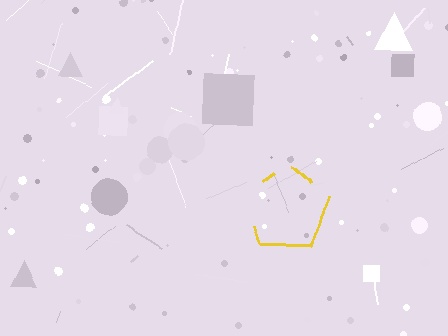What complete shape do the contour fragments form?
The contour fragments form a pentagon.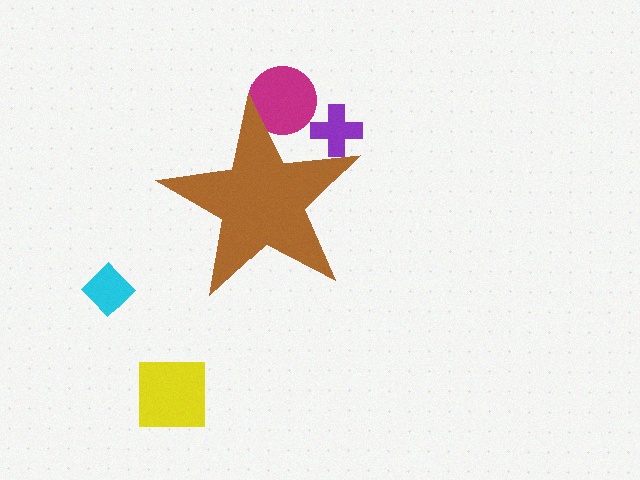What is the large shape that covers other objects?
A brown star.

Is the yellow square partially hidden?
No, the yellow square is fully visible.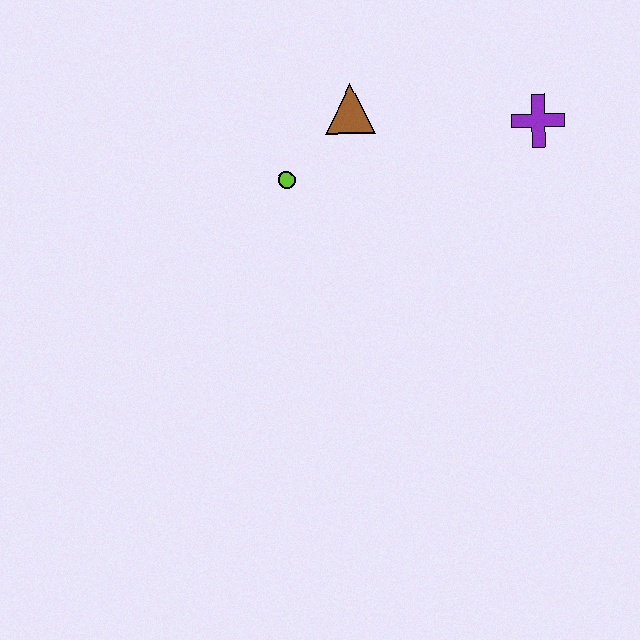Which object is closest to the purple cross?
The brown triangle is closest to the purple cross.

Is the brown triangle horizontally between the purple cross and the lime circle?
Yes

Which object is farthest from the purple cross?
The lime circle is farthest from the purple cross.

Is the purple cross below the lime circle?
No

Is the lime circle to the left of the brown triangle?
Yes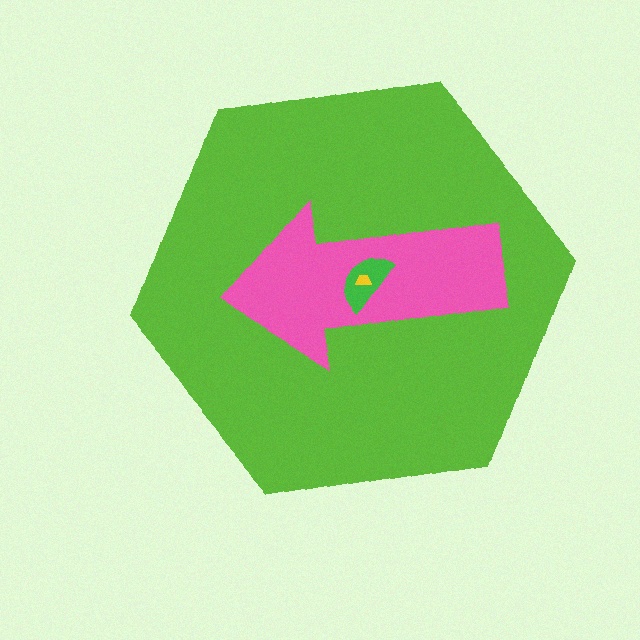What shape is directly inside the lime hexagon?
The pink arrow.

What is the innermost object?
The yellow trapezoid.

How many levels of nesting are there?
4.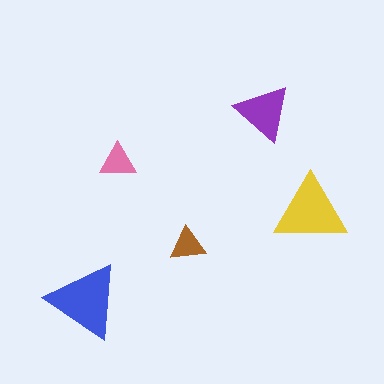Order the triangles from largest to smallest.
the blue one, the yellow one, the purple one, the pink one, the brown one.